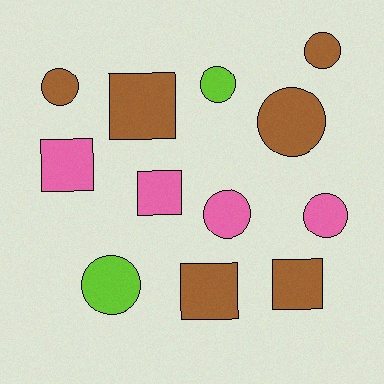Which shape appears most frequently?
Circle, with 7 objects.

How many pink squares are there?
There are 2 pink squares.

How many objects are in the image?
There are 12 objects.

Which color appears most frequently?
Brown, with 6 objects.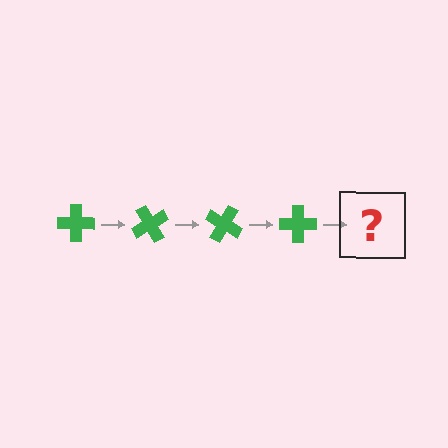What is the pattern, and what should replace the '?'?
The pattern is that the cross rotates 60 degrees each step. The '?' should be a green cross rotated 240 degrees.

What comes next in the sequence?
The next element should be a green cross rotated 240 degrees.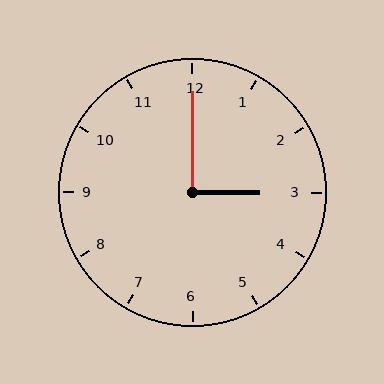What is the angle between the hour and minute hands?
Approximately 90 degrees.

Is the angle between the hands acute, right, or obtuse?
It is right.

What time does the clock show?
3:00.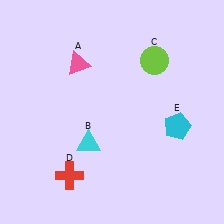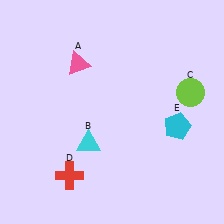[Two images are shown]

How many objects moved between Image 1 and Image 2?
1 object moved between the two images.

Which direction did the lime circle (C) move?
The lime circle (C) moved right.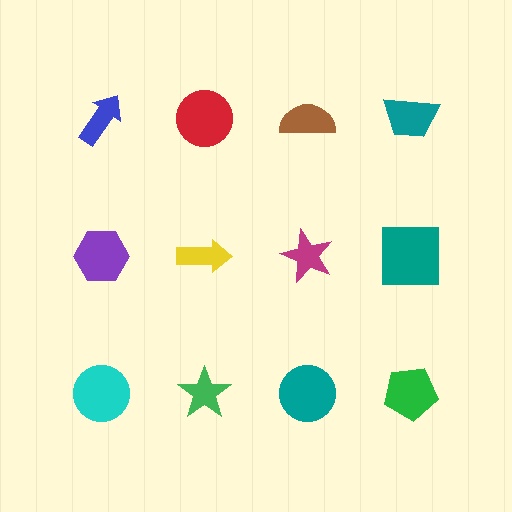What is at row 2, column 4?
A teal square.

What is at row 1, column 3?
A brown semicircle.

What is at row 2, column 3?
A magenta star.